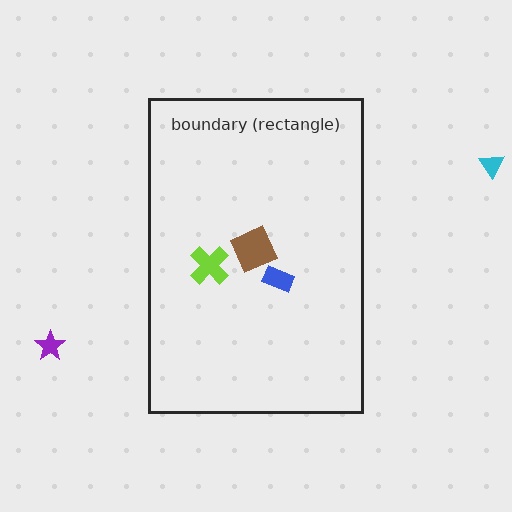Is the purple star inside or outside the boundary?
Outside.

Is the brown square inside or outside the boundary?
Inside.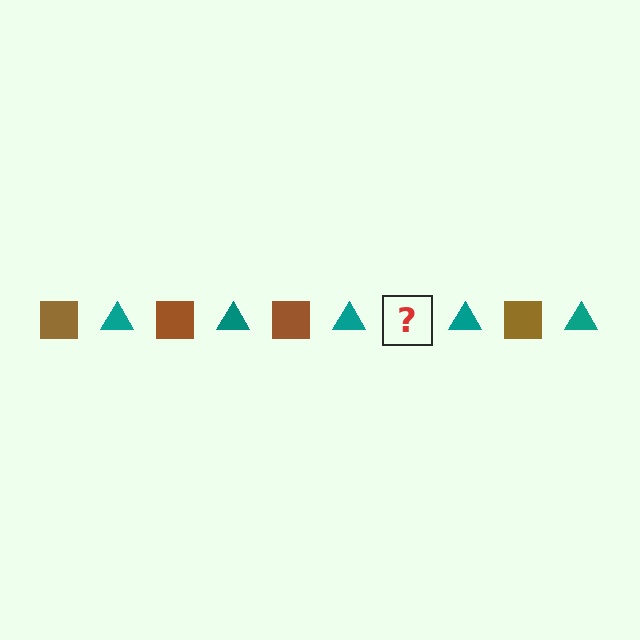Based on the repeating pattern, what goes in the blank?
The blank should be a brown square.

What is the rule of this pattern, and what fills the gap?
The rule is that the pattern alternates between brown square and teal triangle. The gap should be filled with a brown square.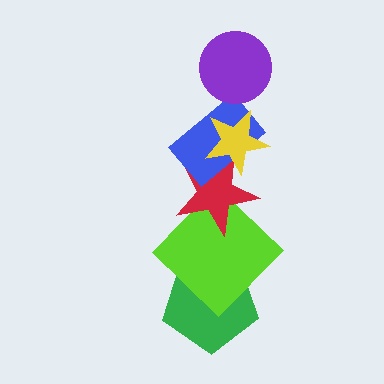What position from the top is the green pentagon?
The green pentagon is 6th from the top.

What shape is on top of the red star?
The blue rectangle is on top of the red star.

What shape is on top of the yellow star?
The purple circle is on top of the yellow star.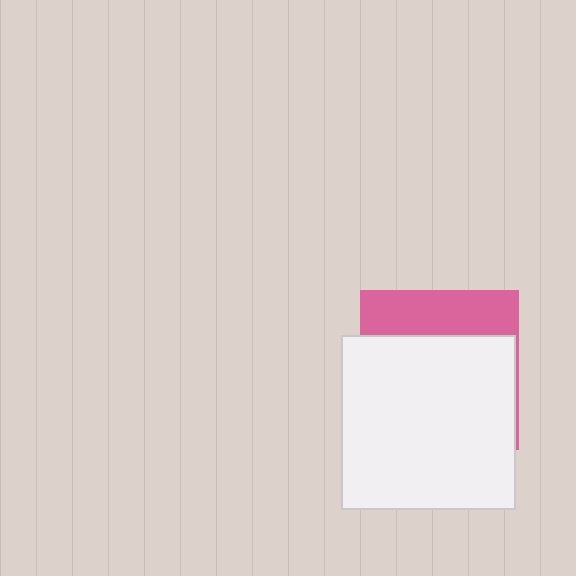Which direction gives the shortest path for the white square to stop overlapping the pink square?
Moving down gives the shortest separation.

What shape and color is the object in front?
The object in front is a white square.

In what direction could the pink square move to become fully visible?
The pink square could move up. That would shift it out from behind the white square entirely.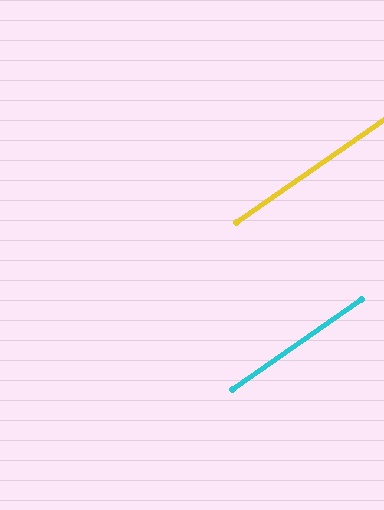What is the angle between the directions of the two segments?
Approximately 0 degrees.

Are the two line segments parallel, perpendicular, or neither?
Parallel — their directions differ by only 0.3°.